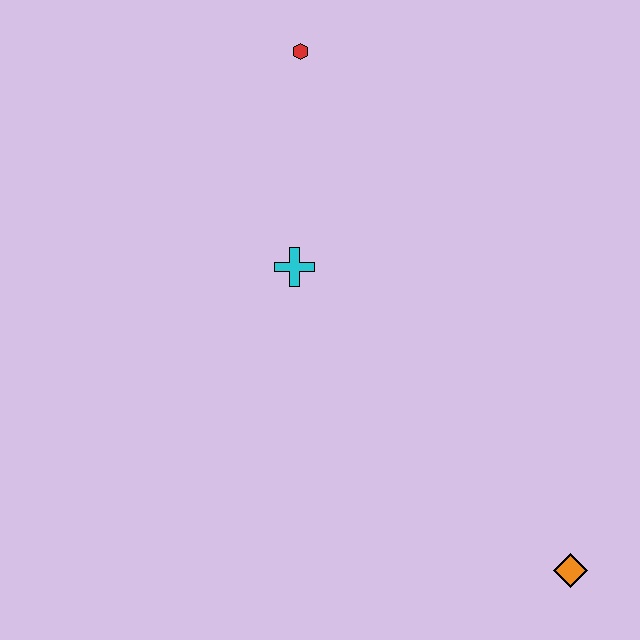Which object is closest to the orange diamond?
The cyan cross is closest to the orange diamond.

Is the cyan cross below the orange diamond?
No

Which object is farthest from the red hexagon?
The orange diamond is farthest from the red hexagon.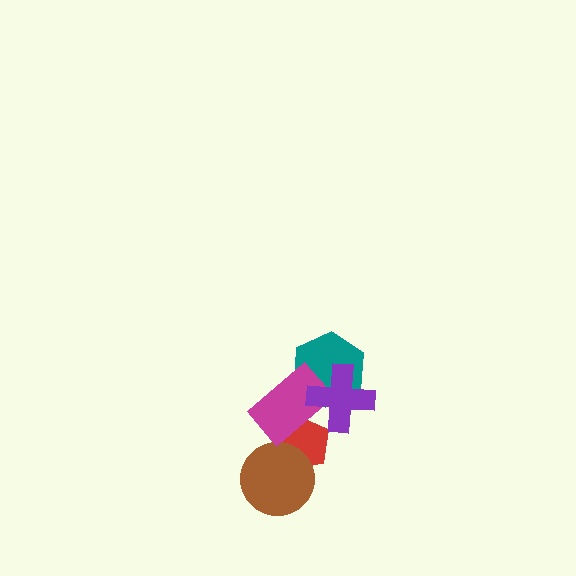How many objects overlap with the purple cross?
2 objects overlap with the purple cross.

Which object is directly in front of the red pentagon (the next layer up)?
The brown circle is directly in front of the red pentagon.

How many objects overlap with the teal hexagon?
2 objects overlap with the teal hexagon.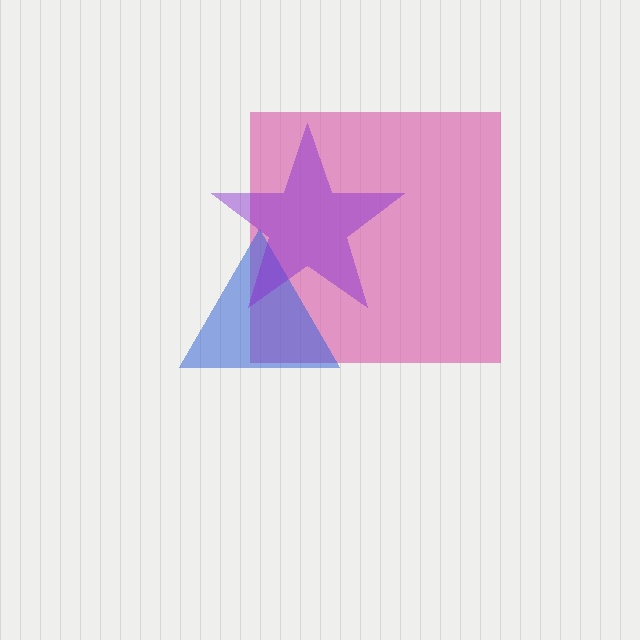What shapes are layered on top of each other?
The layered shapes are: a pink square, a blue triangle, a purple star.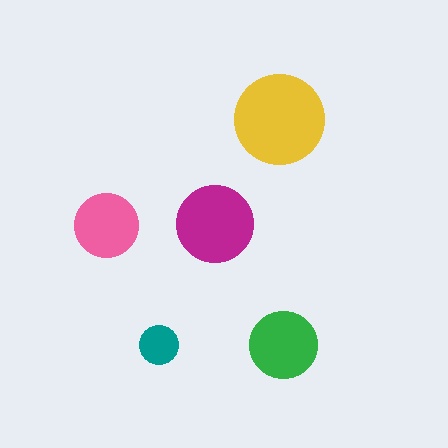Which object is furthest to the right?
The green circle is rightmost.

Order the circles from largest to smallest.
the yellow one, the magenta one, the green one, the pink one, the teal one.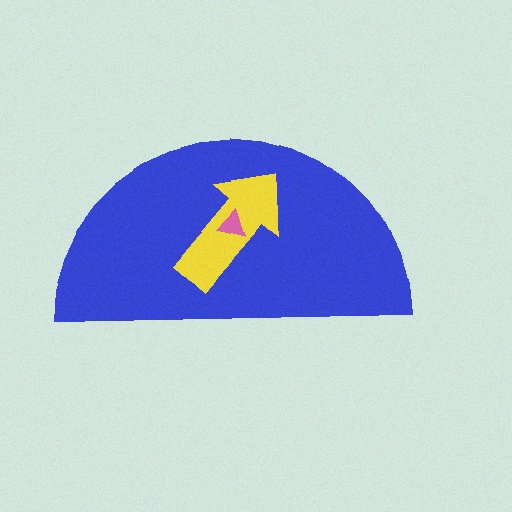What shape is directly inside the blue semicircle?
The yellow arrow.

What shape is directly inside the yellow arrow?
The pink triangle.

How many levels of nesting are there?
3.